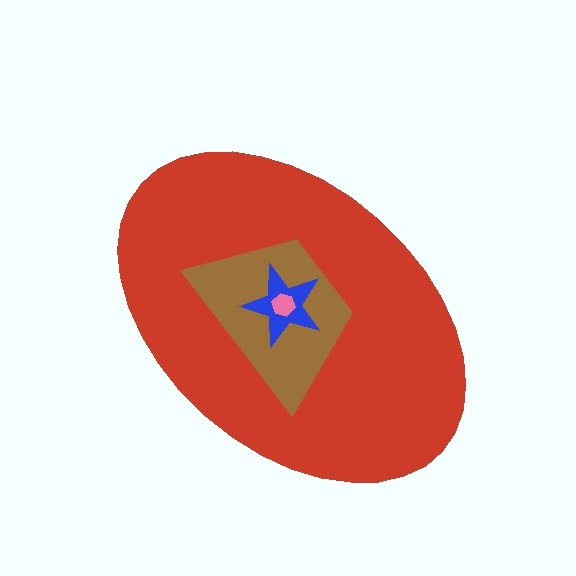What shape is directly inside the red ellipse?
The brown trapezoid.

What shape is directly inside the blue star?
The pink hexagon.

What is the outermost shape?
The red ellipse.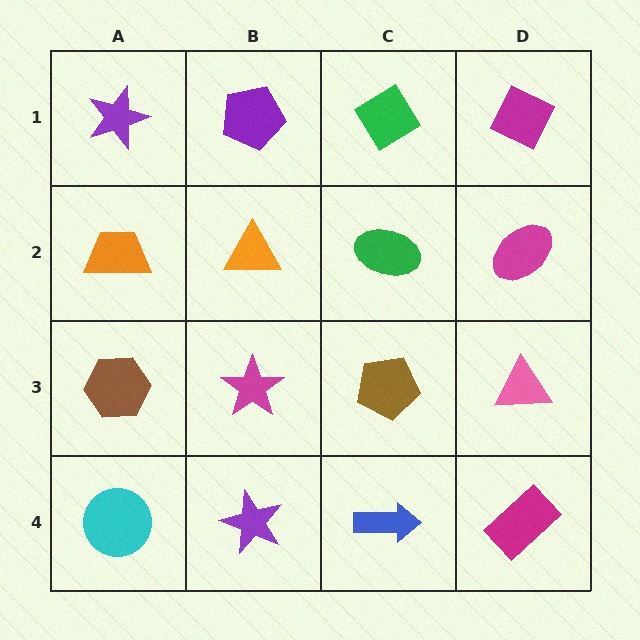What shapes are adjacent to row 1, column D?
A magenta ellipse (row 2, column D), a green diamond (row 1, column C).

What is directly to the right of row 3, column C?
A pink triangle.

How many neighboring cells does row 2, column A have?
3.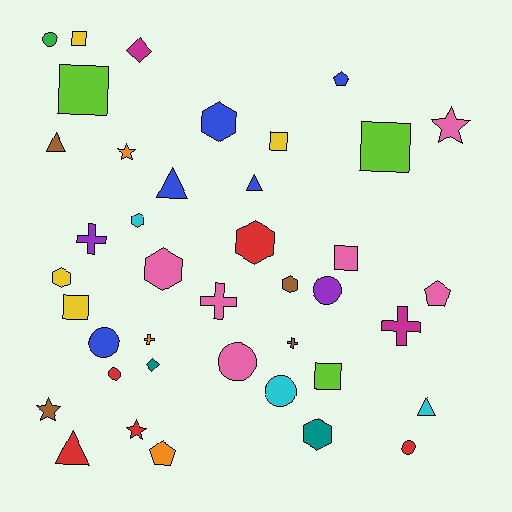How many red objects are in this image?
There are 5 red objects.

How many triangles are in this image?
There are 5 triangles.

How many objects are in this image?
There are 40 objects.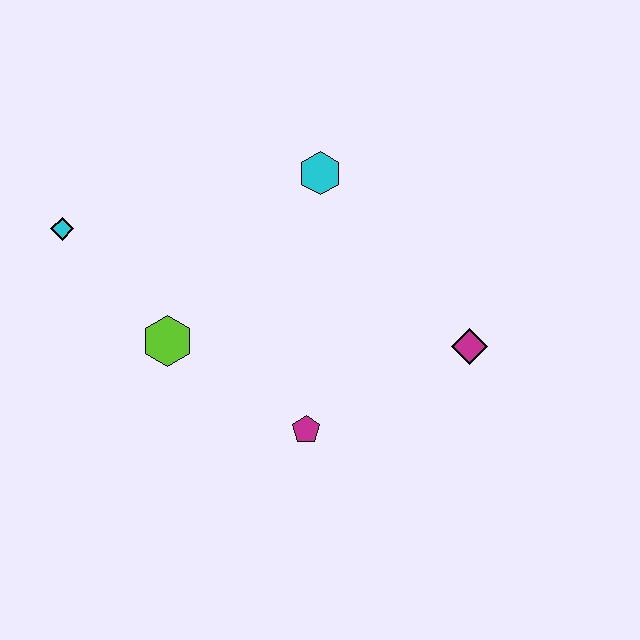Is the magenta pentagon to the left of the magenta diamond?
Yes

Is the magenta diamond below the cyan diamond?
Yes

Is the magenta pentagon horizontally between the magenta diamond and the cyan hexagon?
No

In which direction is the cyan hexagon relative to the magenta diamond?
The cyan hexagon is above the magenta diamond.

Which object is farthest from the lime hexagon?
The magenta diamond is farthest from the lime hexagon.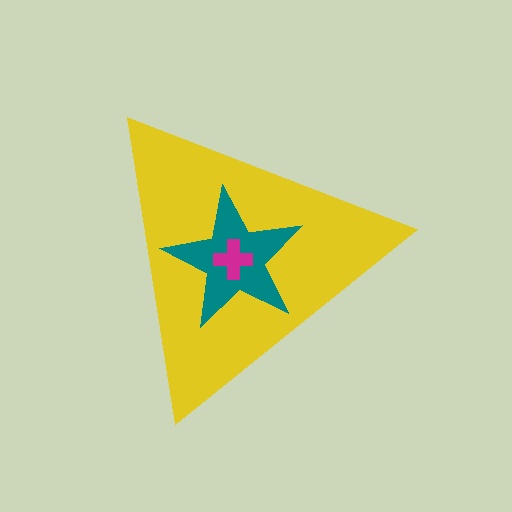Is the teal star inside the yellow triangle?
Yes.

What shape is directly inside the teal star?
The magenta cross.